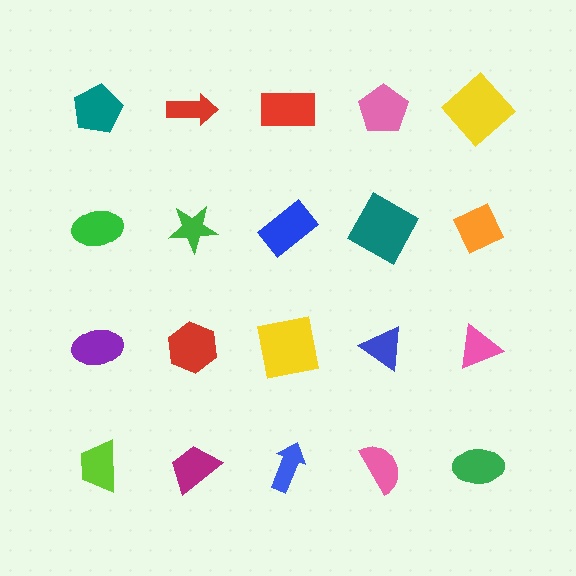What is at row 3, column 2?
A red hexagon.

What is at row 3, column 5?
A pink triangle.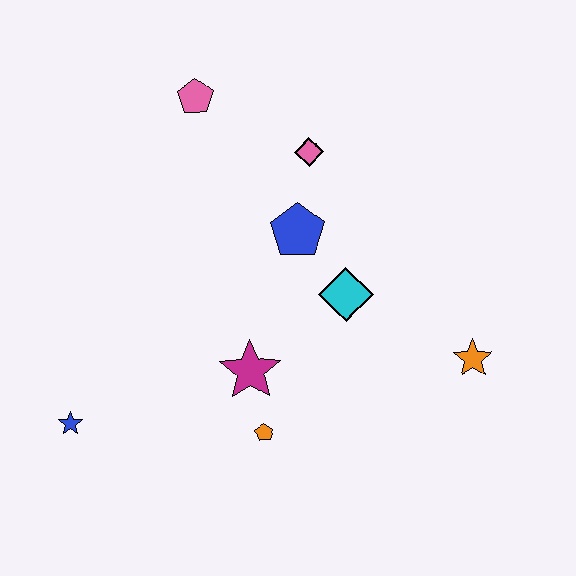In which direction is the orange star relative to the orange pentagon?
The orange star is to the right of the orange pentagon.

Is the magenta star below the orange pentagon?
No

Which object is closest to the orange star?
The cyan diamond is closest to the orange star.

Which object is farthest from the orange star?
The blue star is farthest from the orange star.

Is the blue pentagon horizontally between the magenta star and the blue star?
No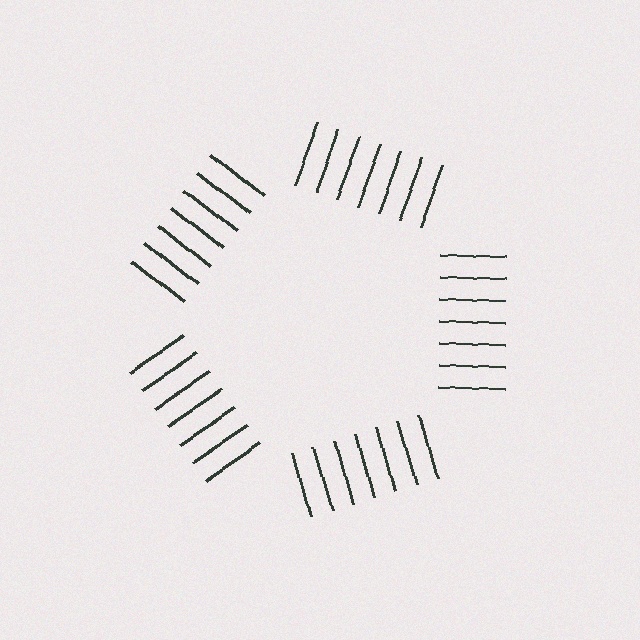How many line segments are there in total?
35 — 7 along each of the 5 edges.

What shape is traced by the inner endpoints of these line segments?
An illusory pentagon — the line segments terminate on its edges but no continuous stroke is drawn.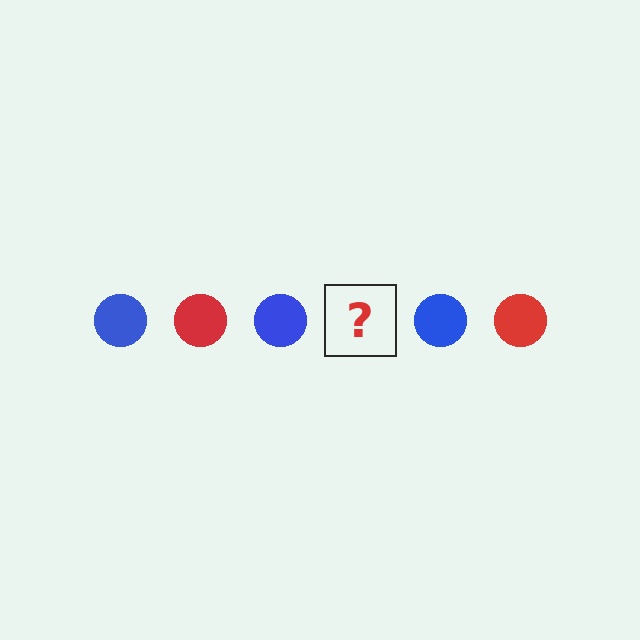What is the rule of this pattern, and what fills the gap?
The rule is that the pattern cycles through blue, red circles. The gap should be filled with a red circle.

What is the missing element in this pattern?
The missing element is a red circle.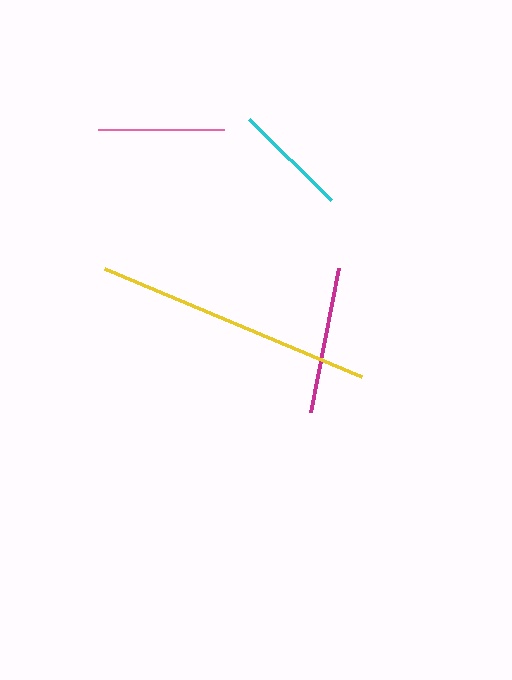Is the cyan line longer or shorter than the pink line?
The pink line is longer than the cyan line.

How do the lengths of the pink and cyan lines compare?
The pink and cyan lines are approximately the same length.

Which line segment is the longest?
The yellow line is the longest at approximately 279 pixels.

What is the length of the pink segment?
The pink segment is approximately 126 pixels long.